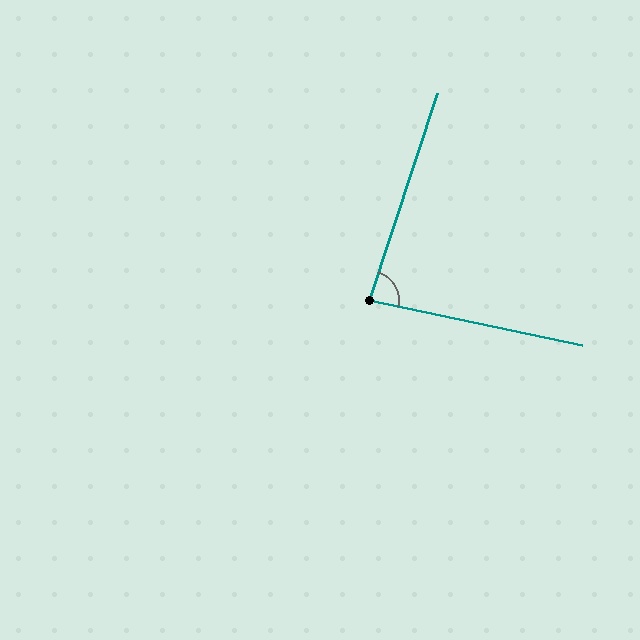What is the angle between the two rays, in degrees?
Approximately 84 degrees.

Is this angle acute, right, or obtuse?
It is acute.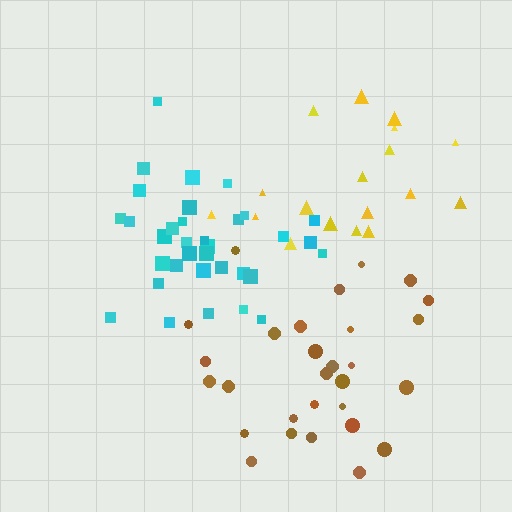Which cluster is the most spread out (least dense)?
Brown.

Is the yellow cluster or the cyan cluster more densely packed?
Cyan.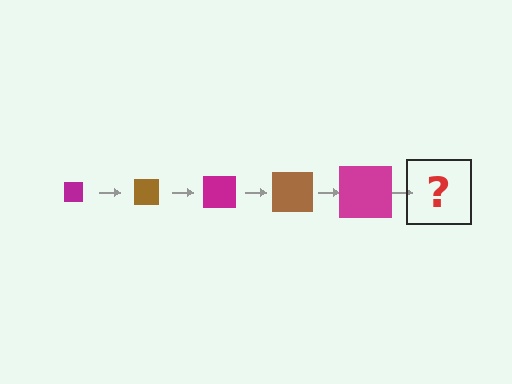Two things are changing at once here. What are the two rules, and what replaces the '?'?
The two rules are that the square grows larger each step and the color cycles through magenta and brown. The '?' should be a brown square, larger than the previous one.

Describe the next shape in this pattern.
It should be a brown square, larger than the previous one.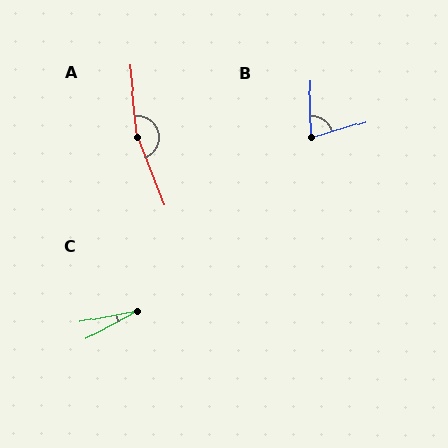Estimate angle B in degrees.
Approximately 74 degrees.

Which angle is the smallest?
C, at approximately 17 degrees.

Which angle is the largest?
A, at approximately 165 degrees.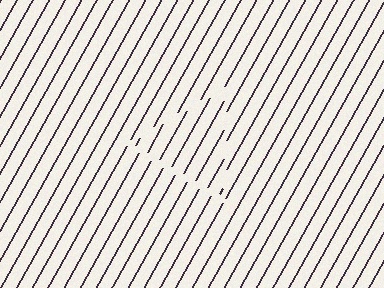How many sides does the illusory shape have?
3 sides — the line-ends trace a triangle.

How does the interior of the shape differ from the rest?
The interior of the shape contains the same grating, shifted by half a period — the contour is defined by the phase discontinuity where line-ends from the inner and outer gratings abut.